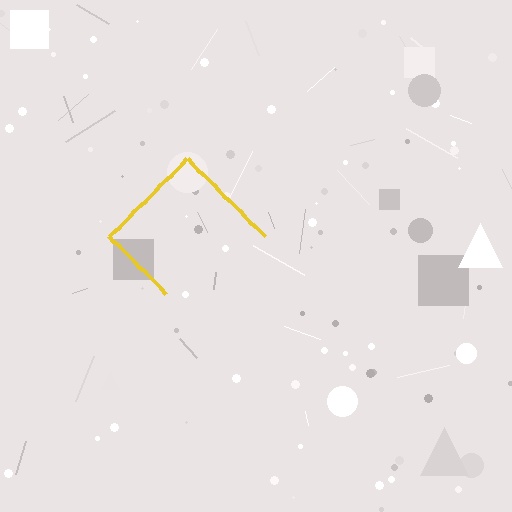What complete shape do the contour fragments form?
The contour fragments form a diamond.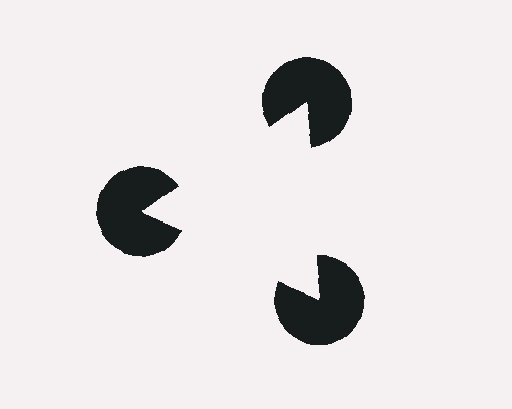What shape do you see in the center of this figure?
An illusory triangle — its edges are inferred from the aligned wedge cuts in the pac-man discs, not physically drawn.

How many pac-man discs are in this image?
There are 3 — one at each vertex of the illusory triangle.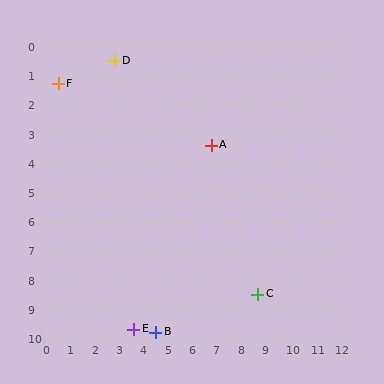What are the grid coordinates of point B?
Point B is at approximately (4.5, 9.8).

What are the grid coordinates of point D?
Point D is at approximately (2.8, 0.5).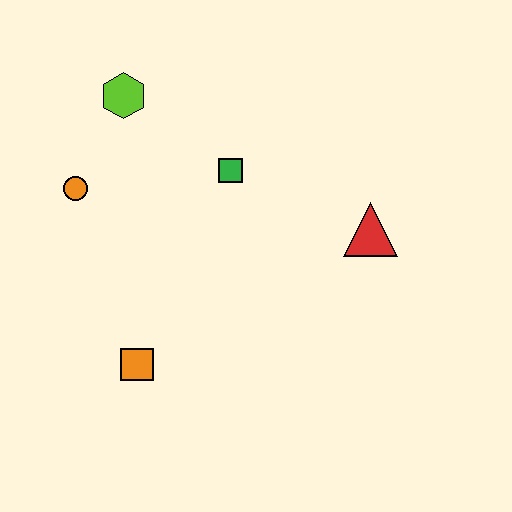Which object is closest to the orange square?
The orange circle is closest to the orange square.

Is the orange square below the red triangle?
Yes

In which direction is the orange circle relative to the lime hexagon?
The orange circle is below the lime hexagon.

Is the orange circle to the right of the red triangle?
No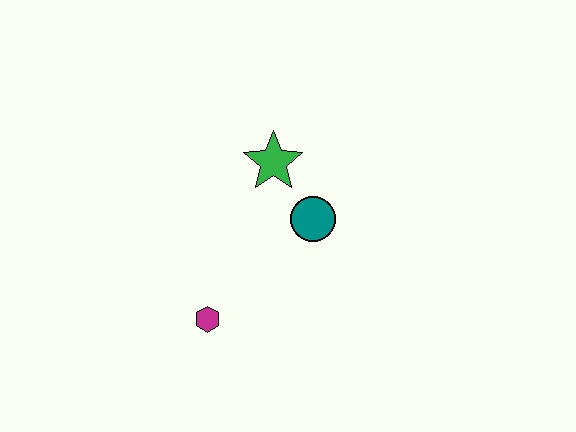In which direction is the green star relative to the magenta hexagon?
The green star is above the magenta hexagon.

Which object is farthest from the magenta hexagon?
The green star is farthest from the magenta hexagon.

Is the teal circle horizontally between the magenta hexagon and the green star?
No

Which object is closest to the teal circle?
The green star is closest to the teal circle.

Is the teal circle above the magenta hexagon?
Yes